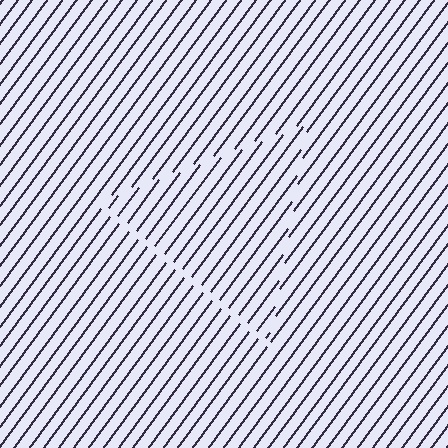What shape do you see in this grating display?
An illusory triangle. The interior of the shape contains the same grating, shifted by half a period — the contour is defined by the phase discontinuity where line-ends from the inner and outer gratings abut.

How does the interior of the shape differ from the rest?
The interior of the shape contains the same grating, shifted by half a period — the contour is defined by the phase discontinuity where line-ends from the inner and outer gratings abut.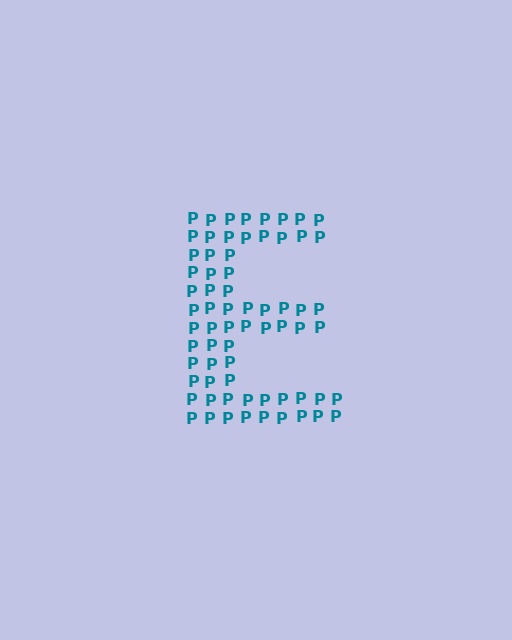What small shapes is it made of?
It is made of small letter P's.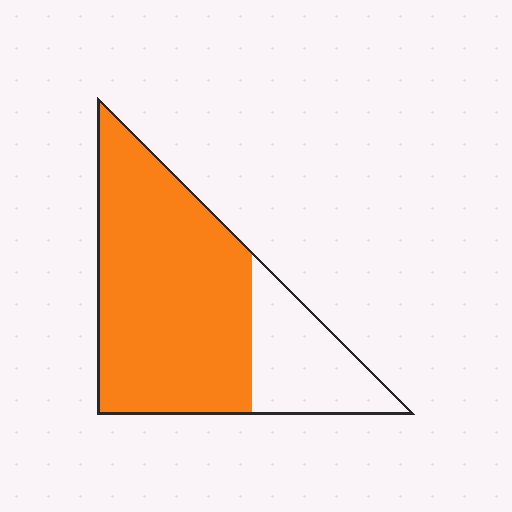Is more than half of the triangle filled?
Yes.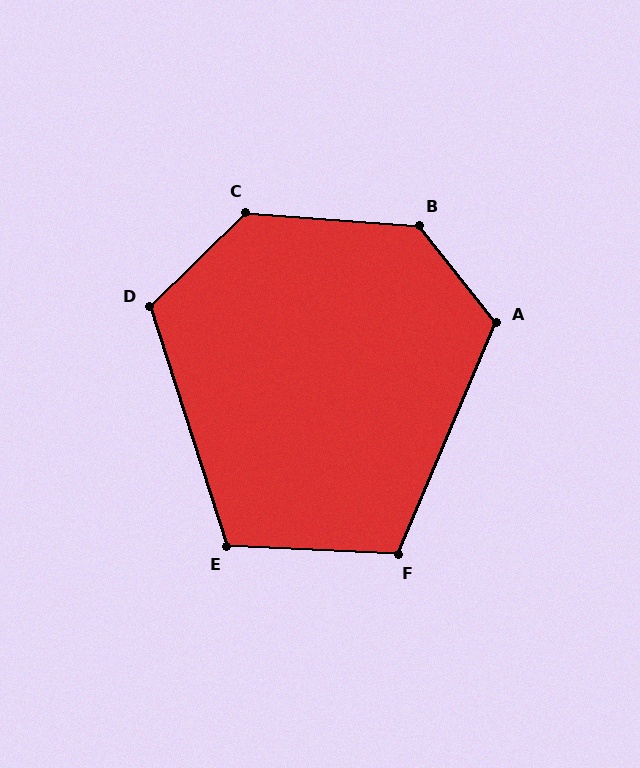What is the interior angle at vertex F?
Approximately 110 degrees (obtuse).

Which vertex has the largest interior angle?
B, at approximately 133 degrees.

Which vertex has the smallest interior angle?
E, at approximately 110 degrees.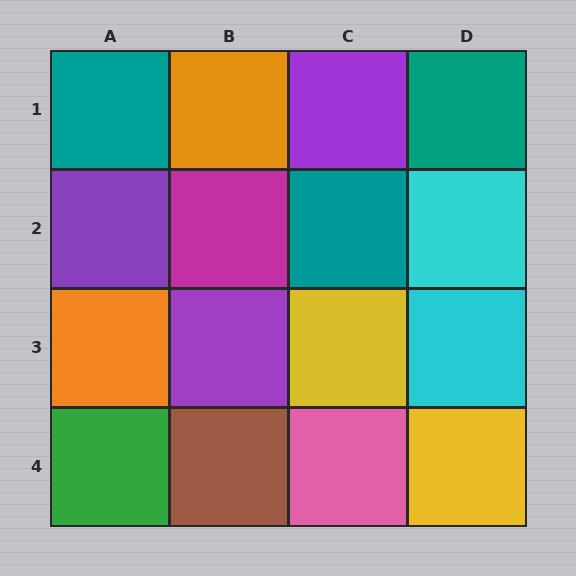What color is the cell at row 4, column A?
Green.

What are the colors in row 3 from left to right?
Orange, purple, yellow, cyan.